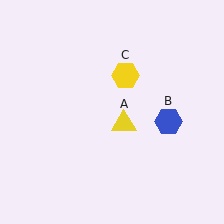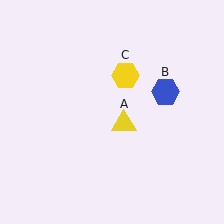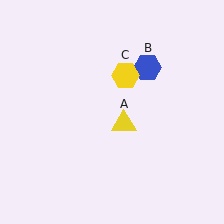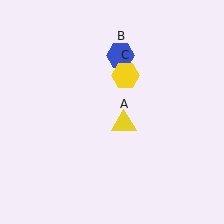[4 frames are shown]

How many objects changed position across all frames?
1 object changed position: blue hexagon (object B).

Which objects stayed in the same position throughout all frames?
Yellow triangle (object A) and yellow hexagon (object C) remained stationary.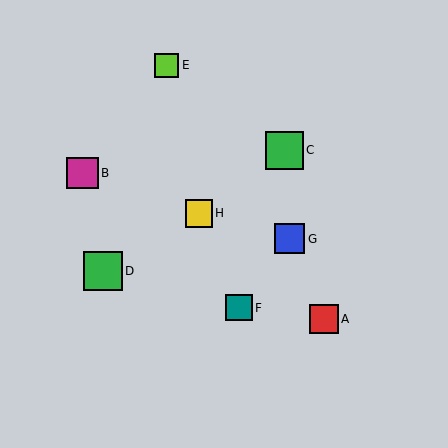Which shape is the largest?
The green square (labeled D) is the largest.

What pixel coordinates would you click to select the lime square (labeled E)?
Click at (166, 65) to select the lime square E.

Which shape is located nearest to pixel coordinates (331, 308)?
The red square (labeled A) at (324, 319) is nearest to that location.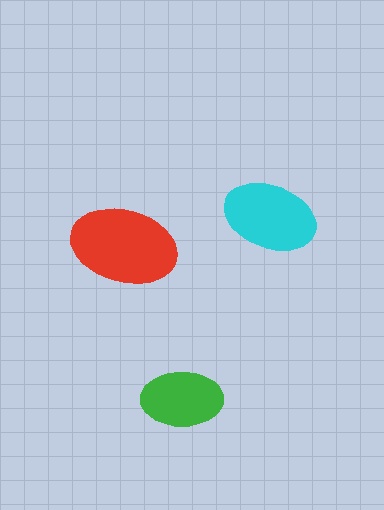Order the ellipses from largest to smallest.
the red one, the cyan one, the green one.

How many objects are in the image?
There are 3 objects in the image.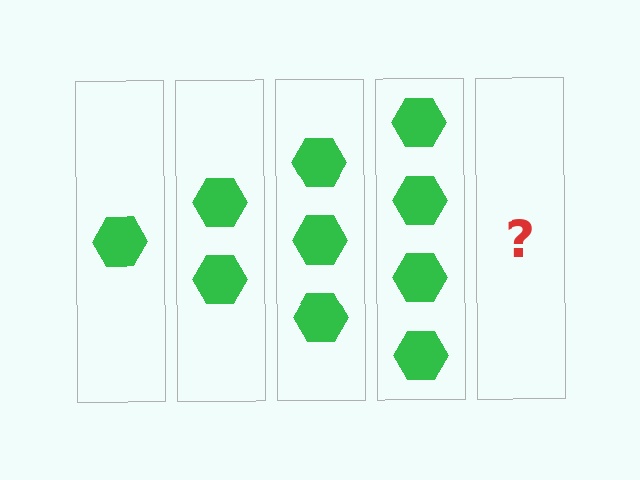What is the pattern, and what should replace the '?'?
The pattern is that each step adds one more hexagon. The '?' should be 5 hexagons.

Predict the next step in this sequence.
The next step is 5 hexagons.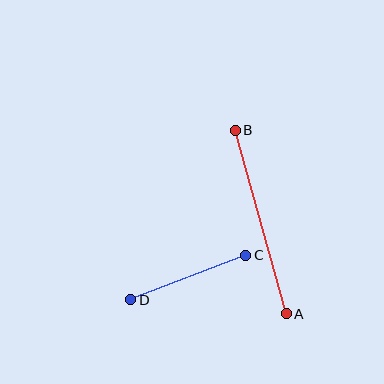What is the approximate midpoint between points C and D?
The midpoint is at approximately (188, 278) pixels.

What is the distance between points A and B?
The distance is approximately 190 pixels.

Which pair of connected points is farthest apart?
Points A and B are farthest apart.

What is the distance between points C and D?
The distance is approximately 123 pixels.